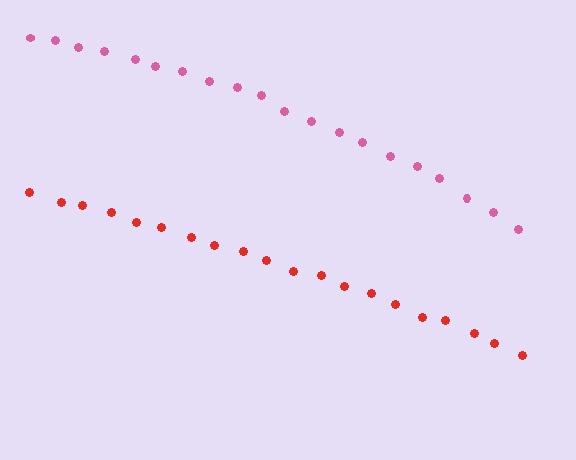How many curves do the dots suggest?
There are 2 distinct paths.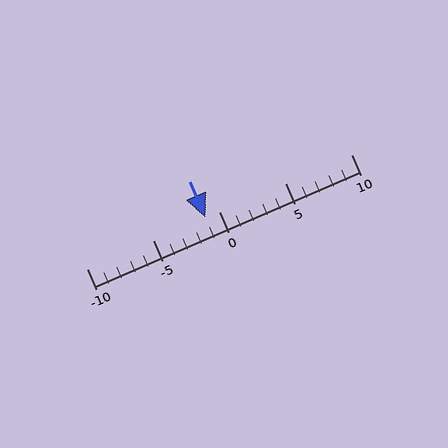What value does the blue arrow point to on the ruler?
The blue arrow points to approximately -1.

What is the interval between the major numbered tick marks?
The major tick marks are spaced 5 units apart.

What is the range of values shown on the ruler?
The ruler shows values from -10 to 10.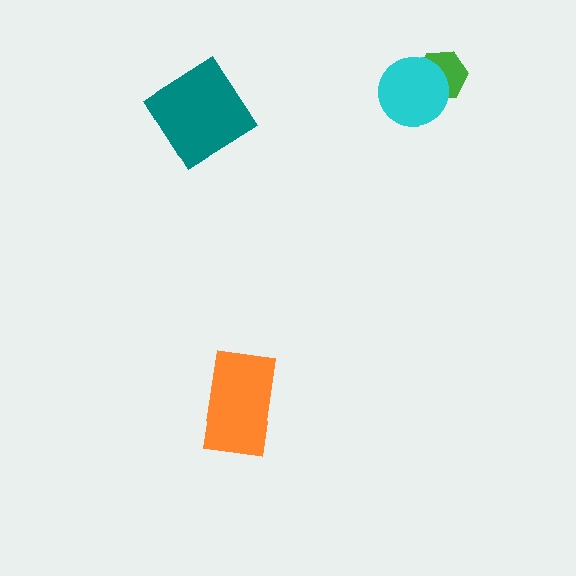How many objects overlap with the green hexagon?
1 object overlaps with the green hexagon.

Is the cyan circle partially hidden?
No, no other shape covers it.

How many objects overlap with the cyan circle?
1 object overlaps with the cyan circle.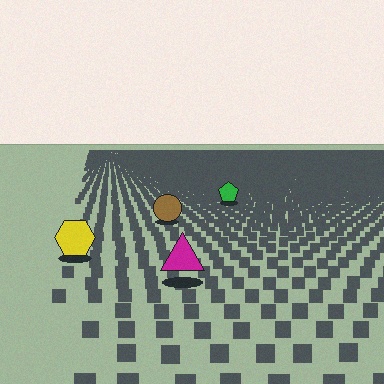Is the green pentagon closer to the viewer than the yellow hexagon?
No. The yellow hexagon is closer — you can tell from the texture gradient: the ground texture is coarser near it.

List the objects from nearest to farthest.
From nearest to farthest: the magenta triangle, the yellow hexagon, the brown circle, the green pentagon.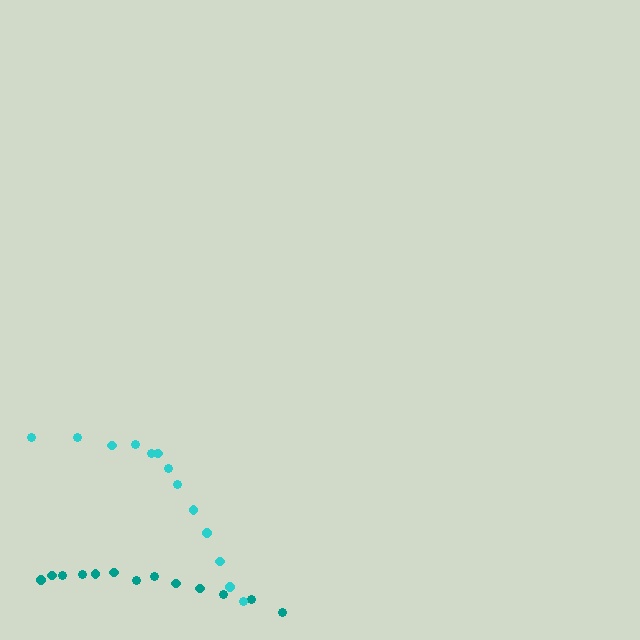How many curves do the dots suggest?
There are 2 distinct paths.